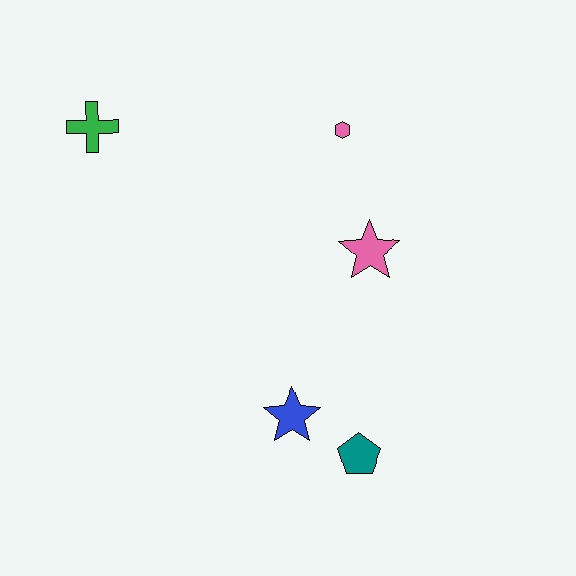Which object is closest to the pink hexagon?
The pink star is closest to the pink hexagon.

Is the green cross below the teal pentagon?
No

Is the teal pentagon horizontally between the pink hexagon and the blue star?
No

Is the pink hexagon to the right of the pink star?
No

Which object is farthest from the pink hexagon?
The teal pentagon is farthest from the pink hexagon.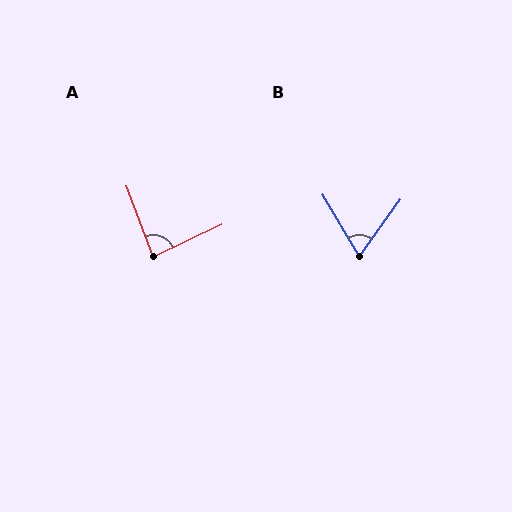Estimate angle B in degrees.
Approximately 67 degrees.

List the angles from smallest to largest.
B (67°), A (85°).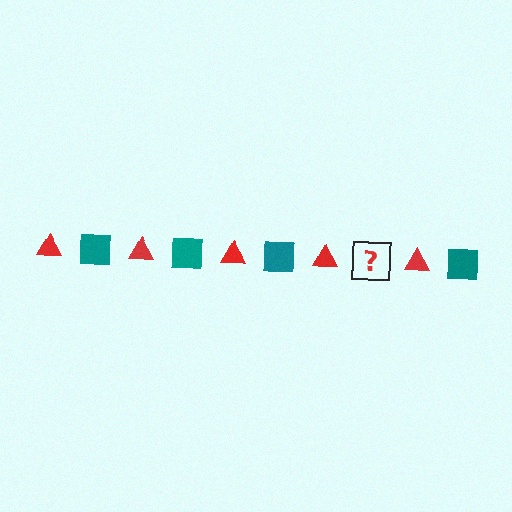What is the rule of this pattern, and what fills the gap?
The rule is that the pattern alternates between red triangle and teal square. The gap should be filled with a teal square.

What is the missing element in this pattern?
The missing element is a teal square.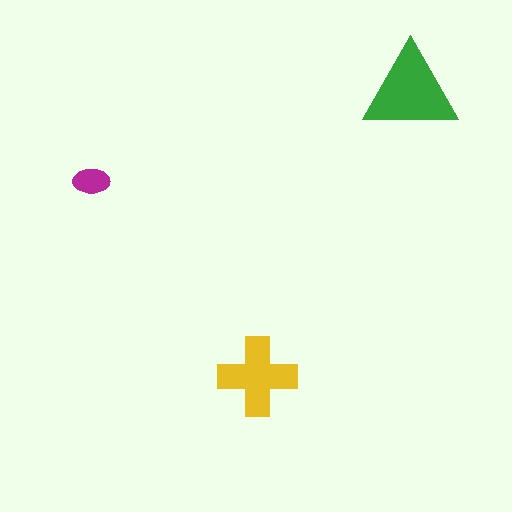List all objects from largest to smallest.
The green triangle, the yellow cross, the magenta ellipse.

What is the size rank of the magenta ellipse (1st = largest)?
3rd.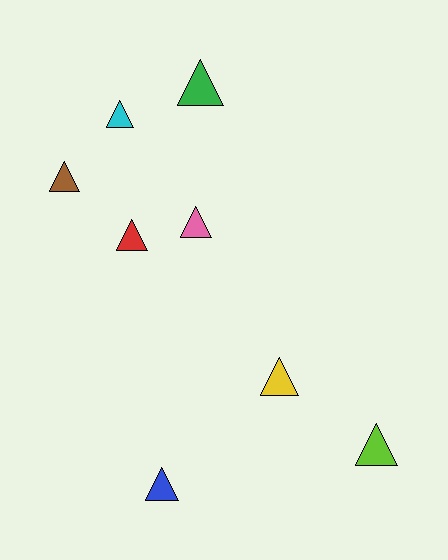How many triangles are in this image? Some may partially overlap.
There are 8 triangles.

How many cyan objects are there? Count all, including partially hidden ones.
There is 1 cyan object.